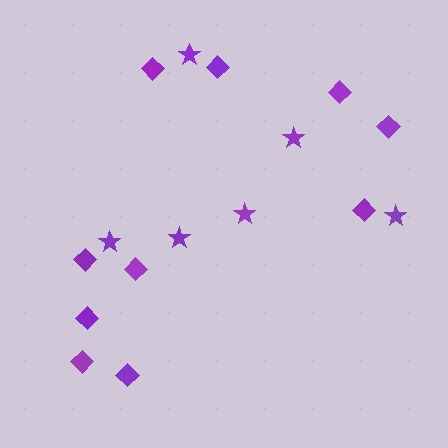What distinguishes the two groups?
There are 2 groups: one group of diamonds (10) and one group of stars (6).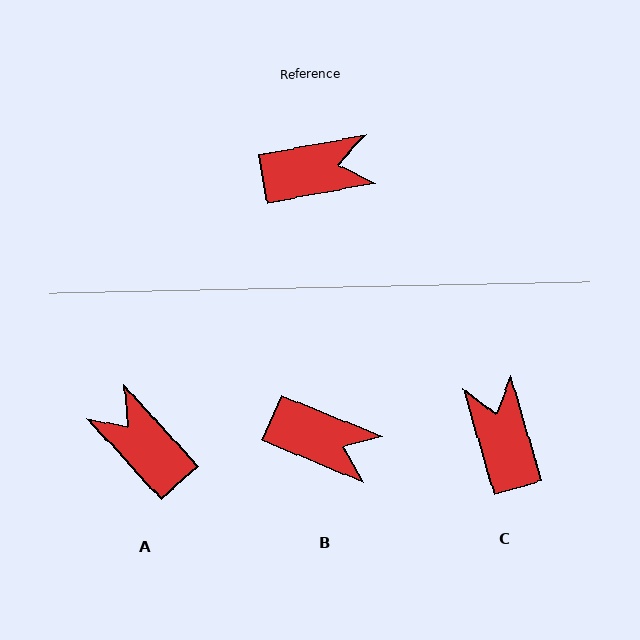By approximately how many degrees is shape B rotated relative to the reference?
Approximately 33 degrees clockwise.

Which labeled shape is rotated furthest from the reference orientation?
A, about 122 degrees away.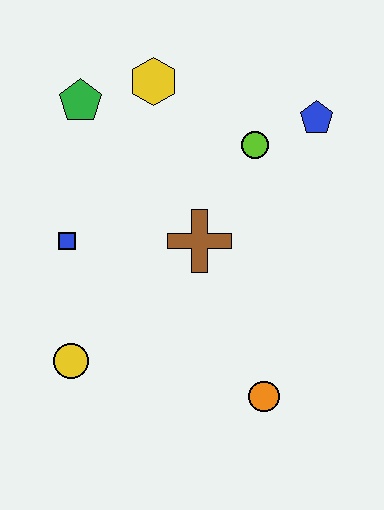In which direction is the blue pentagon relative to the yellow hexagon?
The blue pentagon is to the right of the yellow hexagon.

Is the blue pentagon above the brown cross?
Yes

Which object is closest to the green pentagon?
The yellow hexagon is closest to the green pentagon.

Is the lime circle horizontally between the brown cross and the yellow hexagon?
No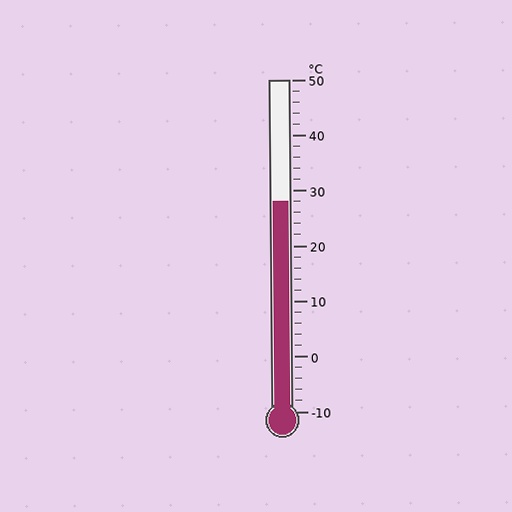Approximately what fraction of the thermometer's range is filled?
The thermometer is filled to approximately 65% of its range.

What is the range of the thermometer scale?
The thermometer scale ranges from -10°C to 50°C.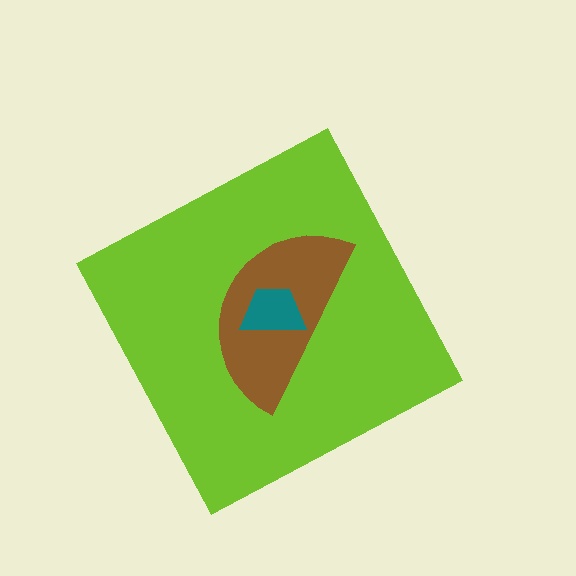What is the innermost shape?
The teal trapezoid.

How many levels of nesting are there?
3.